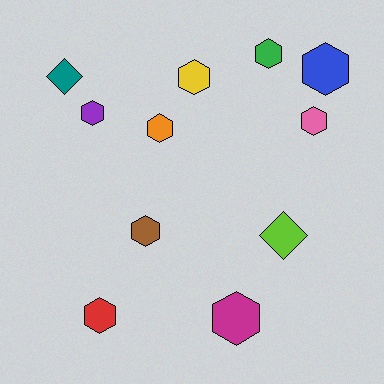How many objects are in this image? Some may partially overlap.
There are 11 objects.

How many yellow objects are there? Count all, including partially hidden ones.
There is 1 yellow object.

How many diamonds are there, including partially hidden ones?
There are 2 diamonds.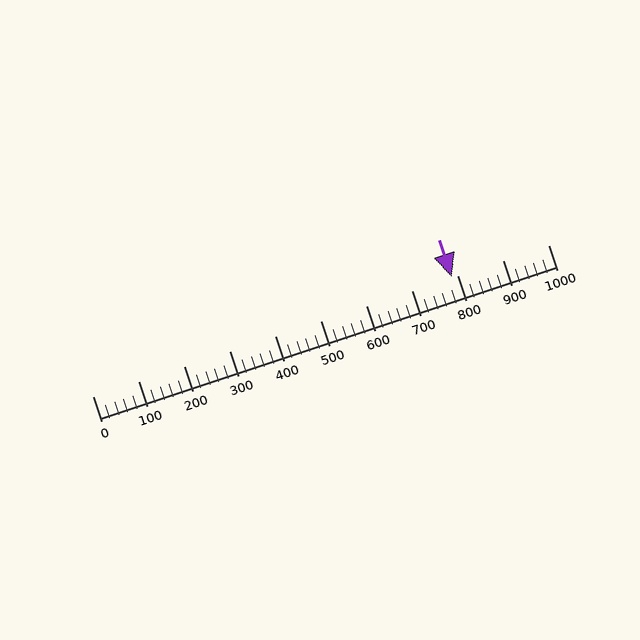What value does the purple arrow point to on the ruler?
The purple arrow points to approximately 788.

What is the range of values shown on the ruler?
The ruler shows values from 0 to 1000.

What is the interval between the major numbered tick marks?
The major tick marks are spaced 100 units apart.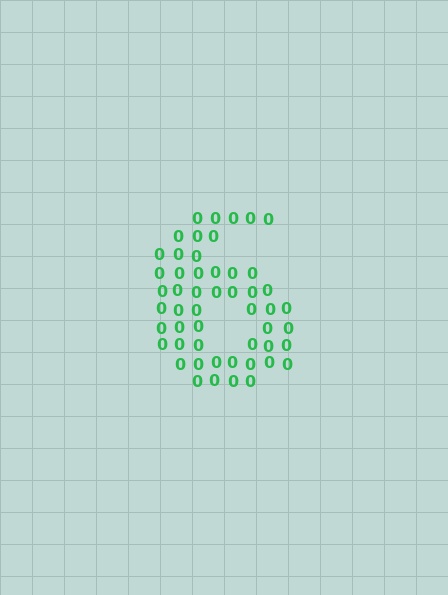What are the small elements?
The small elements are digit 0's.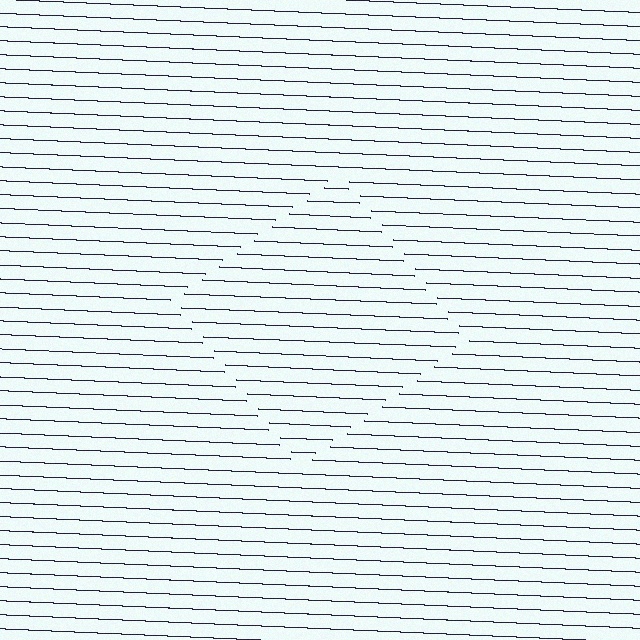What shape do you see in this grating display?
An illusory square. The interior of the shape contains the same grating, shifted by half a period — the contour is defined by the phase discontinuity where line-ends from the inner and outer gratings abut.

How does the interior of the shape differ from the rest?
The interior of the shape contains the same grating, shifted by half a period — the contour is defined by the phase discontinuity where line-ends from the inner and outer gratings abut.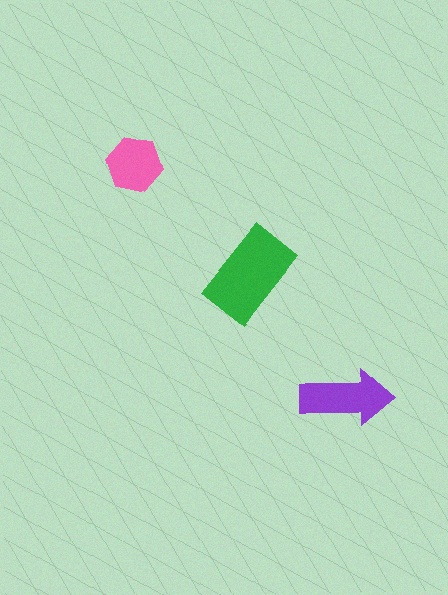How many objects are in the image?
There are 3 objects in the image.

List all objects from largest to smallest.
The green rectangle, the purple arrow, the pink hexagon.